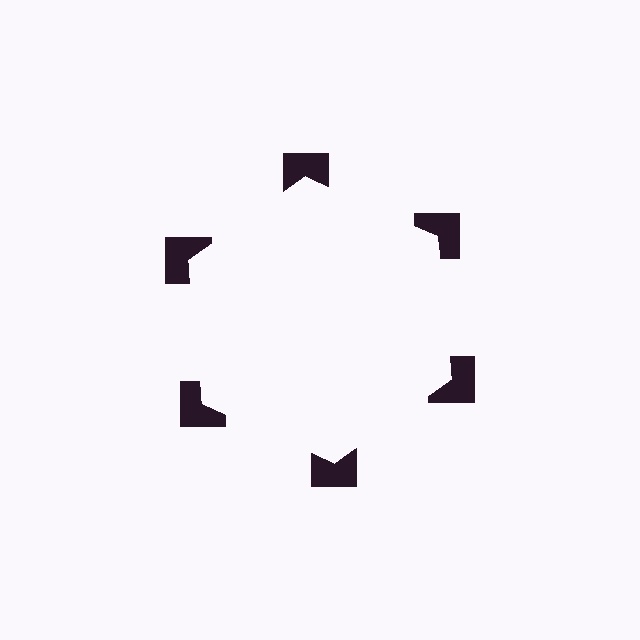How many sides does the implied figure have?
6 sides.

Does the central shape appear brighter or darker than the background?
It typically appears slightly brighter than the background, even though no actual brightness change is drawn.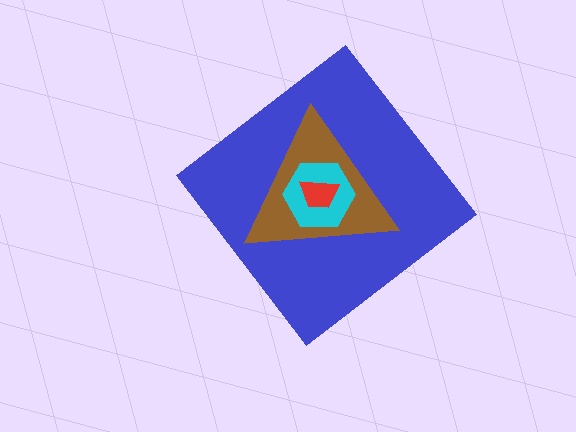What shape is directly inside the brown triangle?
The cyan hexagon.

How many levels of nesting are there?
4.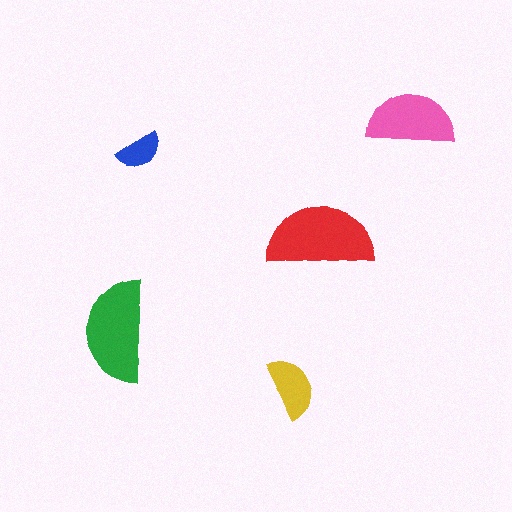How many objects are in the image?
There are 5 objects in the image.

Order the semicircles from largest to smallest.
the red one, the green one, the pink one, the yellow one, the blue one.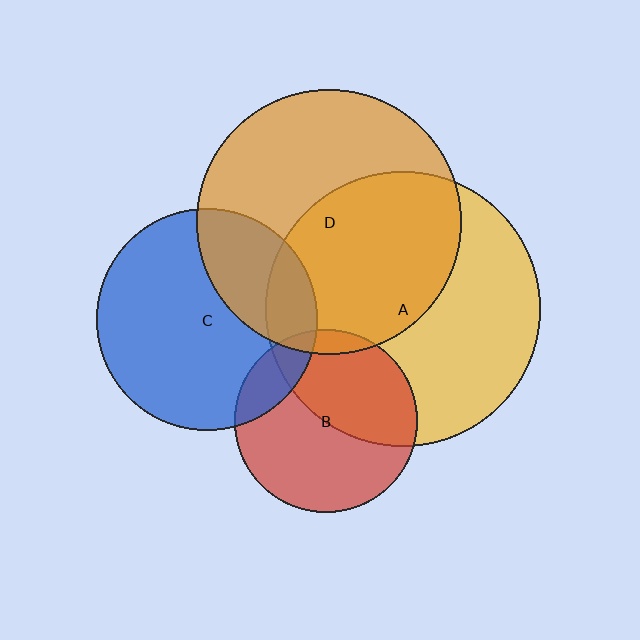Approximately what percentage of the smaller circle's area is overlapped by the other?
Approximately 45%.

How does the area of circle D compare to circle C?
Approximately 1.4 times.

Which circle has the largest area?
Circle A (yellow).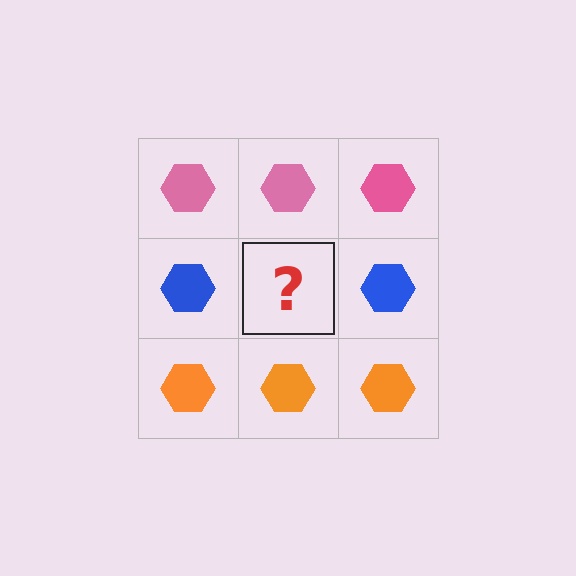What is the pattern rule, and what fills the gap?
The rule is that each row has a consistent color. The gap should be filled with a blue hexagon.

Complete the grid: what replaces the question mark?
The question mark should be replaced with a blue hexagon.